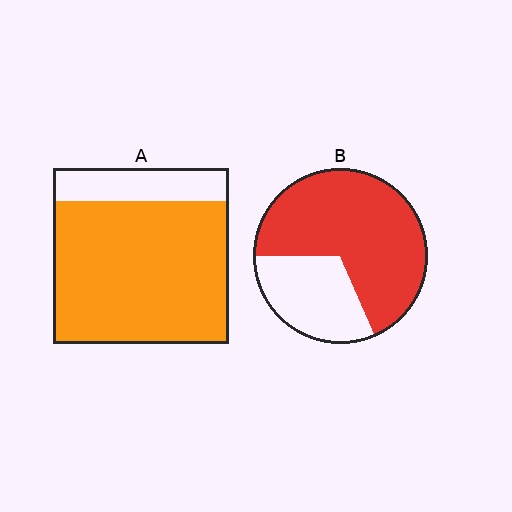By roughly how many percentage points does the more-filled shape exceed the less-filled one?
By roughly 15 percentage points (A over B).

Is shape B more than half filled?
Yes.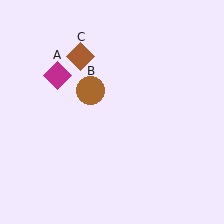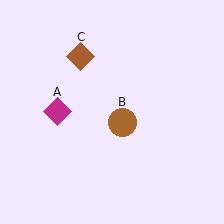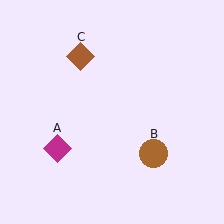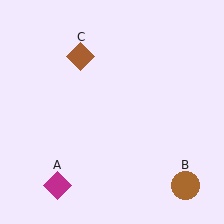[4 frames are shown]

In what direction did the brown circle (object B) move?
The brown circle (object B) moved down and to the right.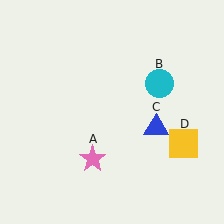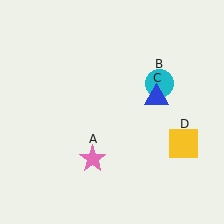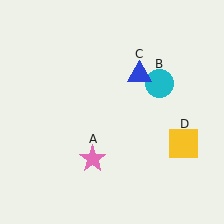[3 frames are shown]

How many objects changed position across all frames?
1 object changed position: blue triangle (object C).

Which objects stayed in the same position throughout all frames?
Pink star (object A) and cyan circle (object B) and yellow square (object D) remained stationary.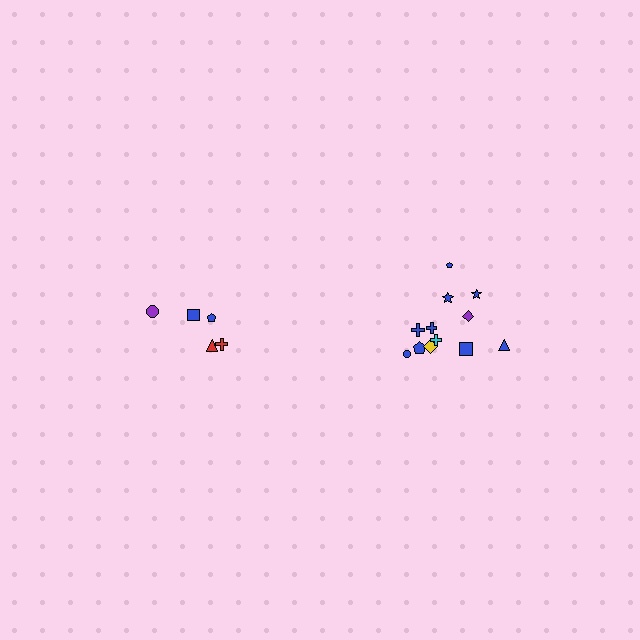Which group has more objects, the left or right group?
The right group.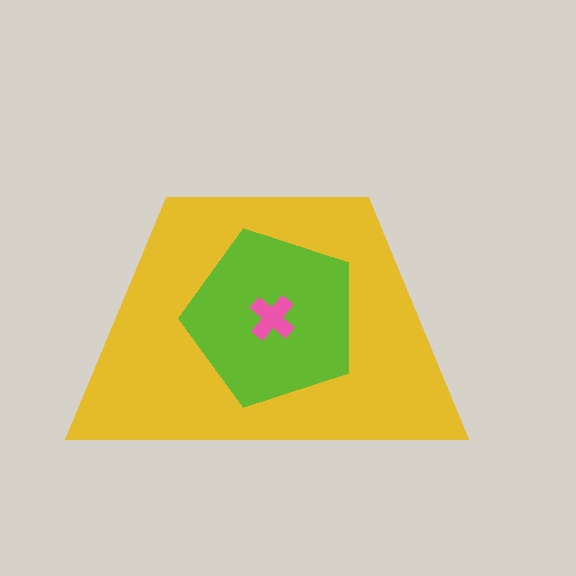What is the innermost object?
The pink cross.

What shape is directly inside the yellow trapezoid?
The lime pentagon.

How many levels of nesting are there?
3.